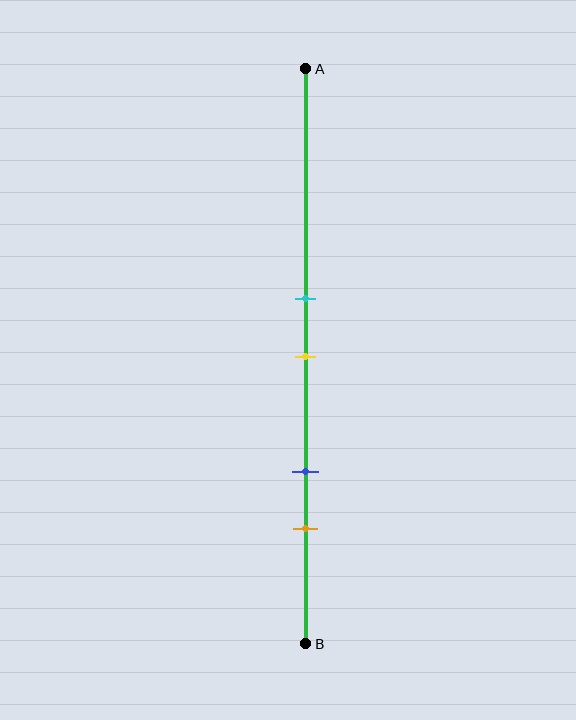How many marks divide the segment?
There are 4 marks dividing the segment.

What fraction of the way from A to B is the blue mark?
The blue mark is approximately 70% (0.7) of the way from A to B.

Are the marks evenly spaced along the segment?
No, the marks are not evenly spaced.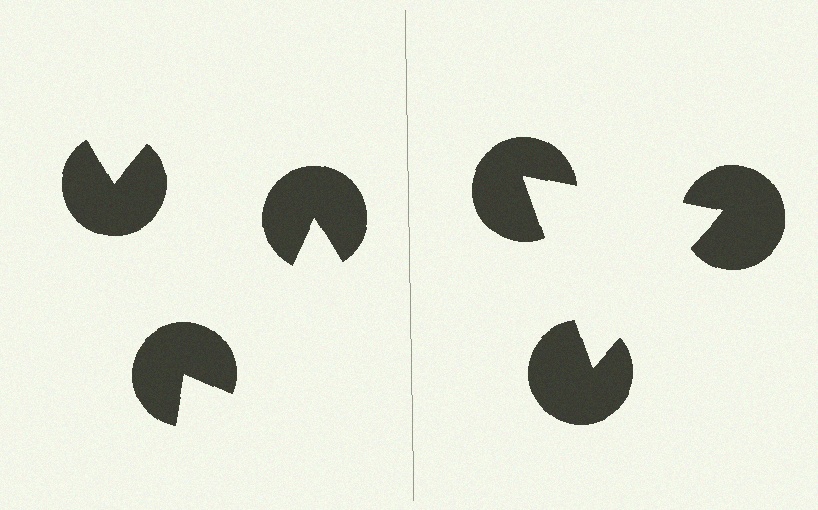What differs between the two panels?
The pac-man discs are positioned identically on both sides; only the wedge orientations differ. On the right they align to a triangle; on the left they are misaligned.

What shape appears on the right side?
An illusory triangle.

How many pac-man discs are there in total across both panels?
6 — 3 on each side.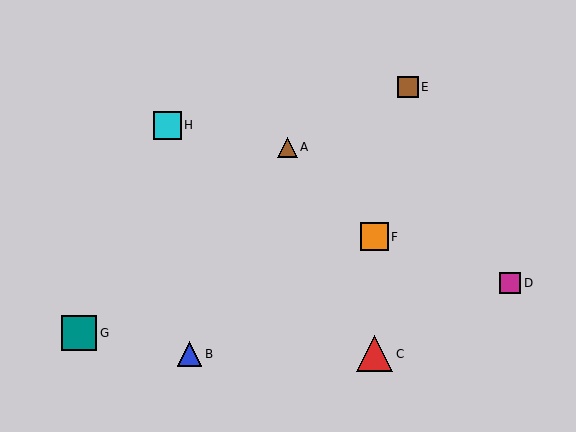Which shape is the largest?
The red triangle (labeled C) is the largest.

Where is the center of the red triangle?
The center of the red triangle is at (375, 354).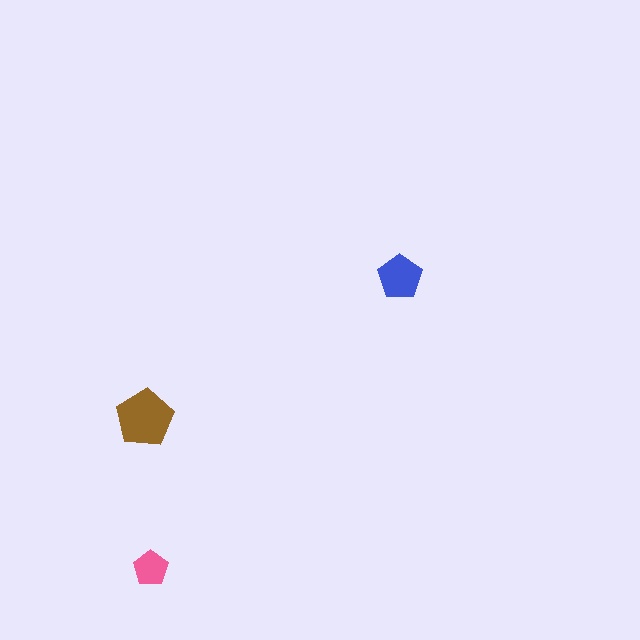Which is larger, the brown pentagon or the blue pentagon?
The brown one.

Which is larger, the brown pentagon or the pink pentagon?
The brown one.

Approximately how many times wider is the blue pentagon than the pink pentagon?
About 1.5 times wider.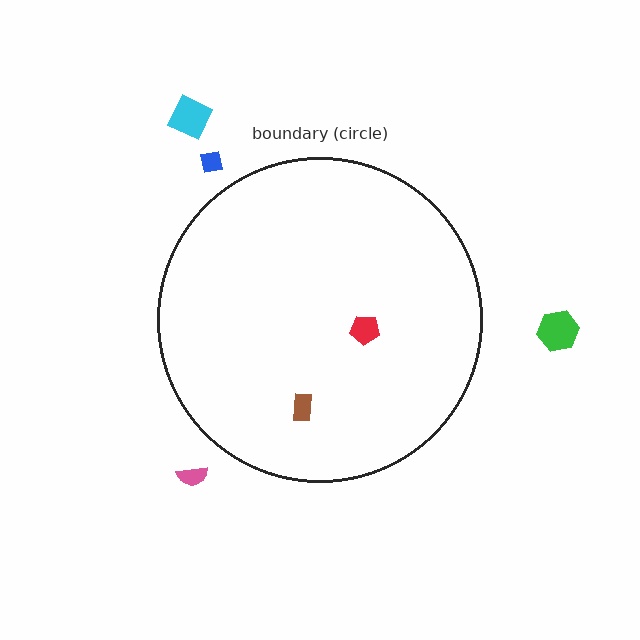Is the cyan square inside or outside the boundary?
Outside.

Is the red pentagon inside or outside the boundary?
Inside.